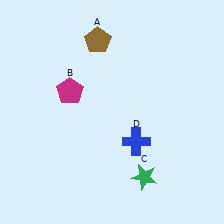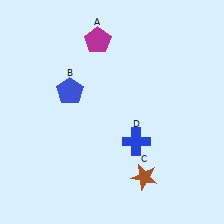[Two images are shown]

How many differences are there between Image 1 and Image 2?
There are 3 differences between the two images.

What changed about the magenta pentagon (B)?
In Image 1, B is magenta. In Image 2, it changed to blue.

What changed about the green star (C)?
In Image 1, C is green. In Image 2, it changed to brown.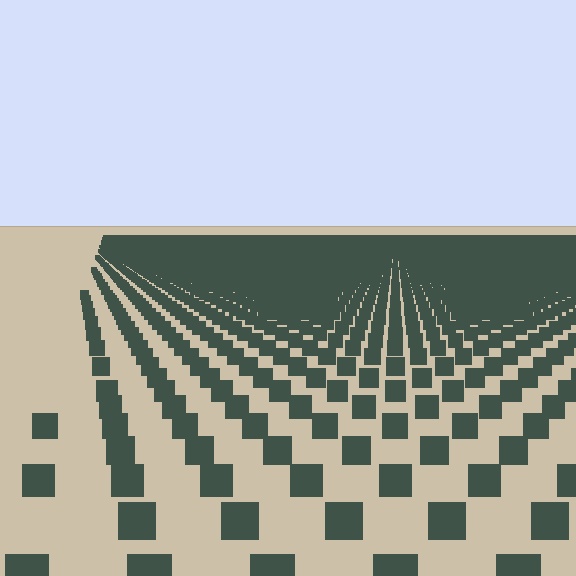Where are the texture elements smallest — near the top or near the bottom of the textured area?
Near the top.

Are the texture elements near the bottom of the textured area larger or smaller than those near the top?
Larger. Near the bottom, elements are closer to the viewer and appear at a bigger on-screen size.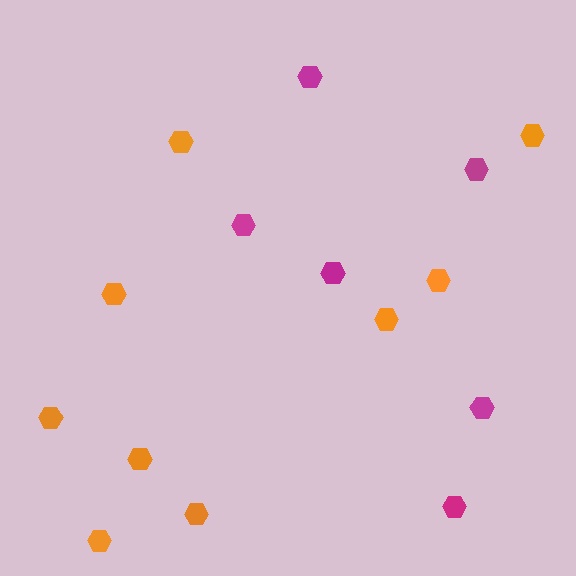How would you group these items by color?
There are 2 groups: one group of magenta hexagons (6) and one group of orange hexagons (9).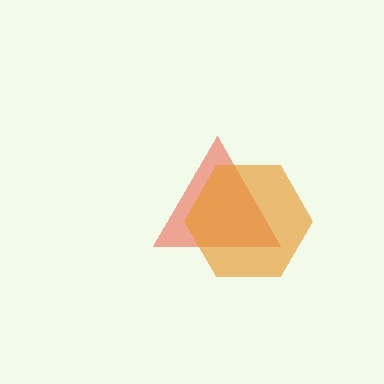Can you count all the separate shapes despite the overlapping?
Yes, there are 2 separate shapes.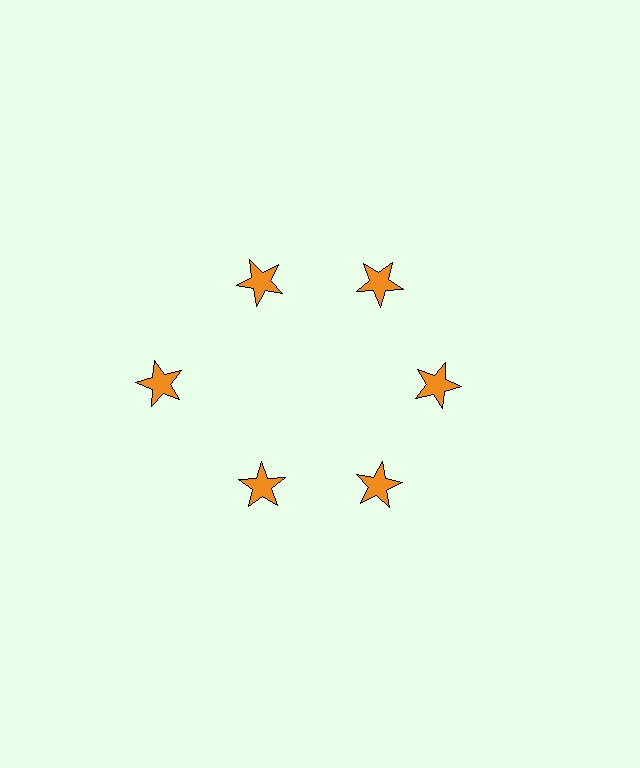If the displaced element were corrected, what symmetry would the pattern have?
It would have 6-fold rotational symmetry — the pattern would map onto itself every 60 degrees.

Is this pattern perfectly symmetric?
No. The 6 orange stars are arranged in a ring, but one element near the 9 o'clock position is pushed outward from the center, breaking the 6-fold rotational symmetry.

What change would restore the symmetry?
The symmetry would be restored by moving it inward, back onto the ring so that all 6 stars sit at equal angles and equal distance from the center.